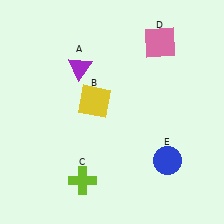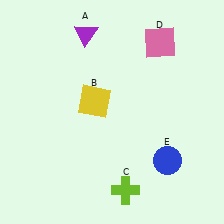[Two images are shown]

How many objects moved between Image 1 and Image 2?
2 objects moved between the two images.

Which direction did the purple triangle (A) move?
The purple triangle (A) moved up.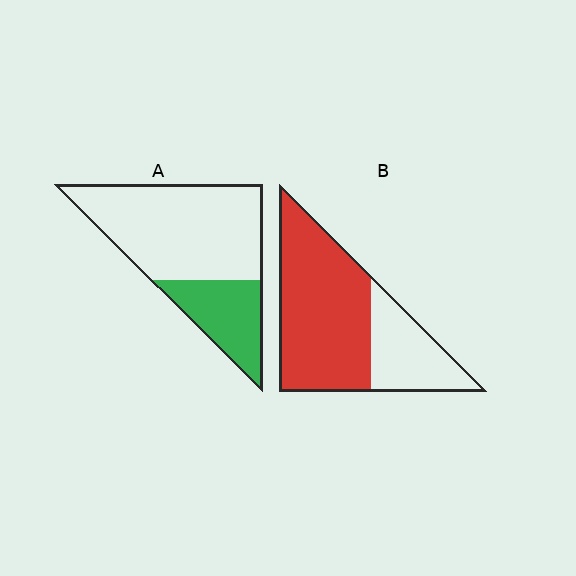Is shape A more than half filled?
No.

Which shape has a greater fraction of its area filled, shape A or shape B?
Shape B.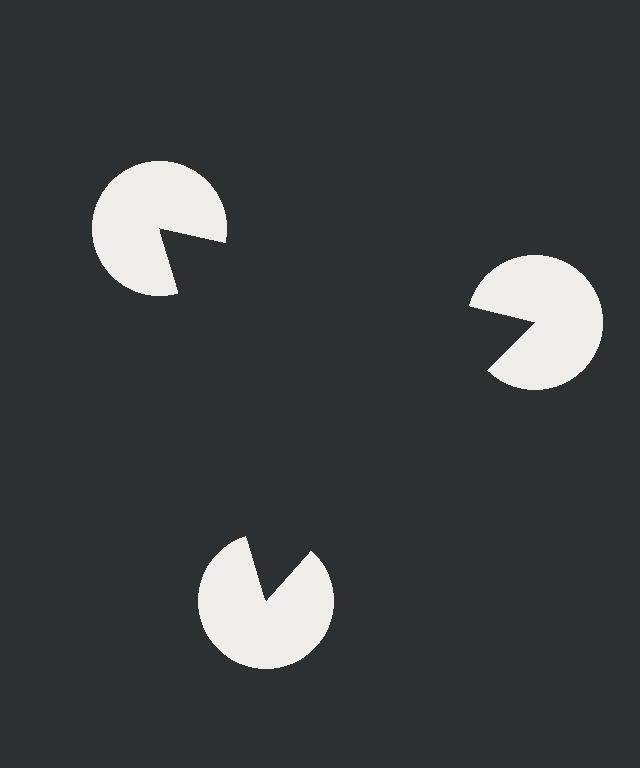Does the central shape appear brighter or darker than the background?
It typically appears slightly darker than the background, even though no actual brightness change is drawn.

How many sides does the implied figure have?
3 sides.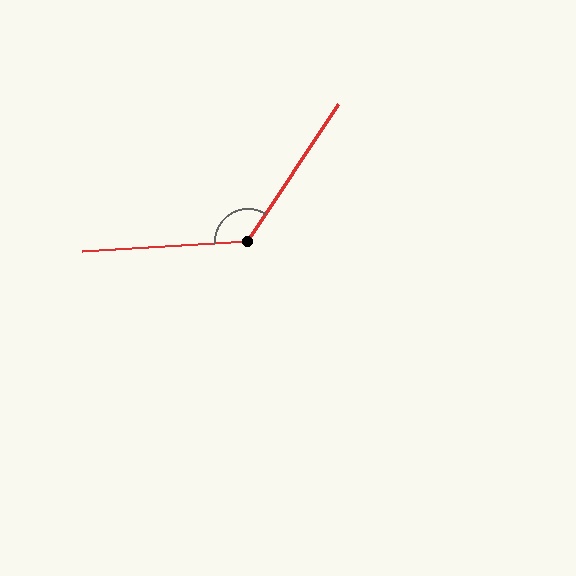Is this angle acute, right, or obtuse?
It is obtuse.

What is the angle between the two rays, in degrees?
Approximately 127 degrees.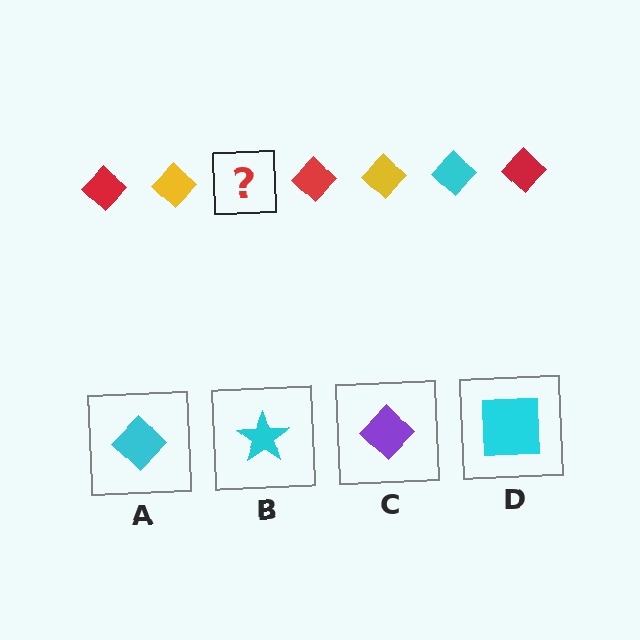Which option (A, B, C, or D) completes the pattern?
A.